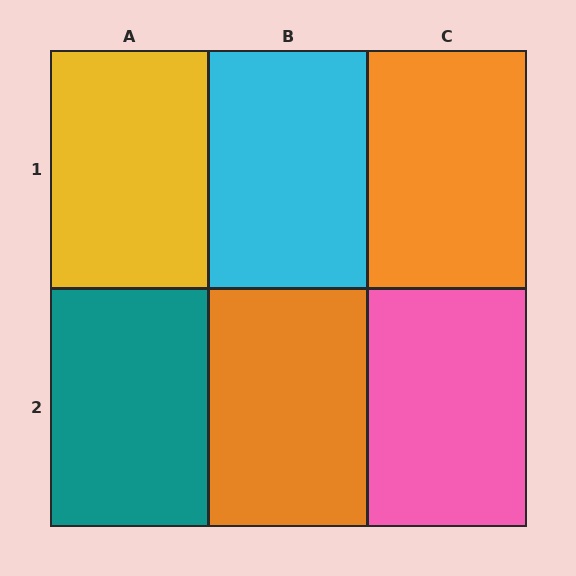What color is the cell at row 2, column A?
Teal.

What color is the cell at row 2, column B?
Orange.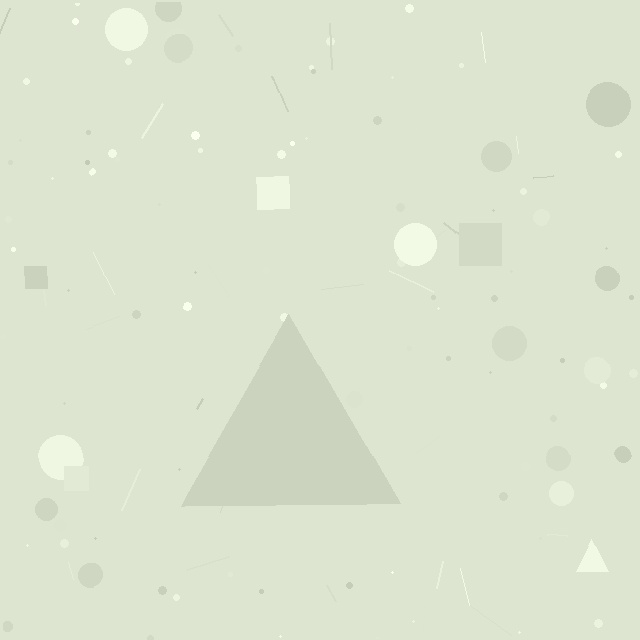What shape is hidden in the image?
A triangle is hidden in the image.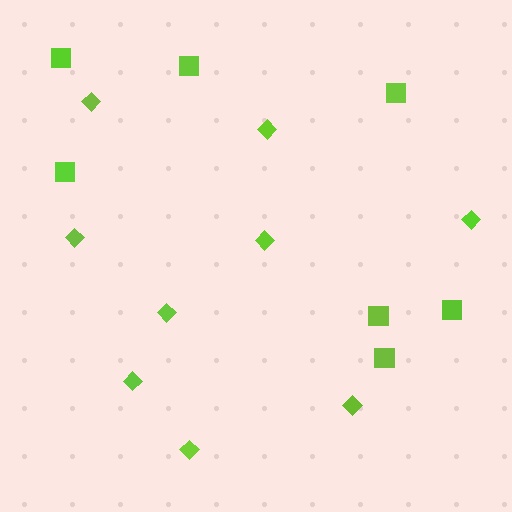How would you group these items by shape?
There are 2 groups: one group of diamonds (9) and one group of squares (7).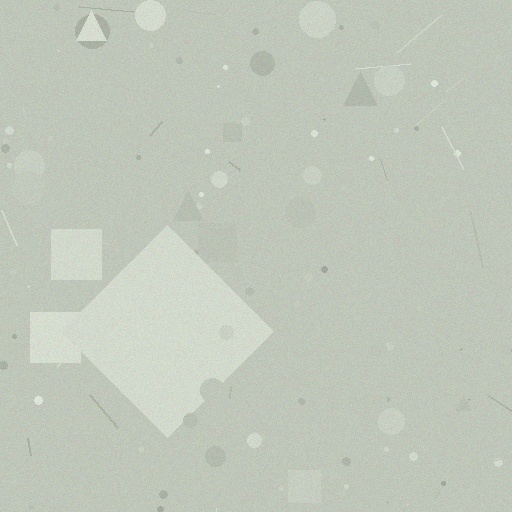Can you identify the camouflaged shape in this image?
The camouflaged shape is a diamond.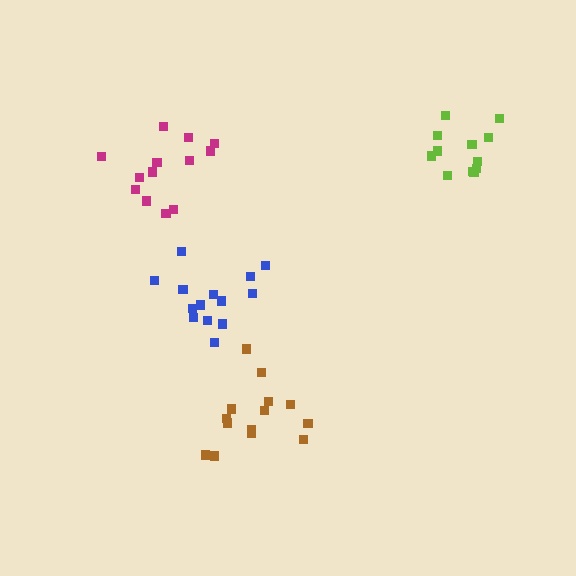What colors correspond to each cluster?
The clusters are colored: brown, magenta, lime, blue.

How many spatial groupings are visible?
There are 4 spatial groupings.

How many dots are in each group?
Group 1: 14 dots, Group 2: 13 dots, Group 3: 12 dots, Group 4: 14 dots (53 total).